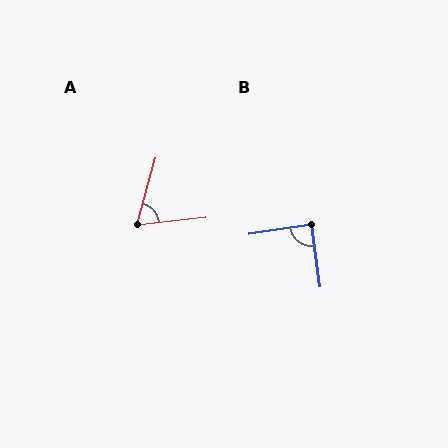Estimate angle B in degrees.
Approximately 89 degrees.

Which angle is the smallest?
A, at approximately 68 degrees.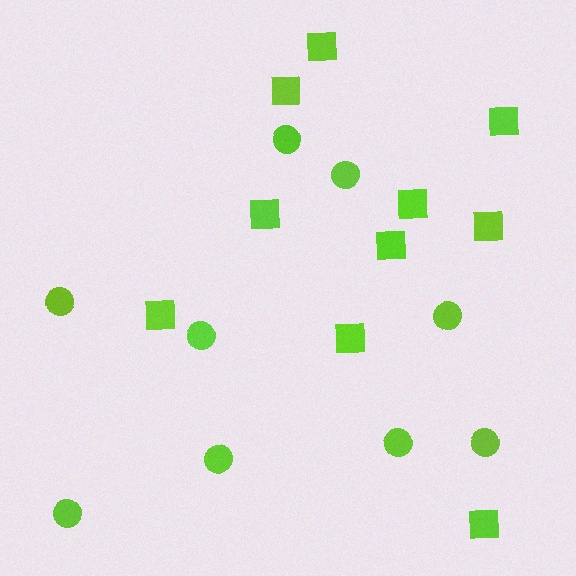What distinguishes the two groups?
There are 2 groups: one group of squares (10) and one group of circles (9).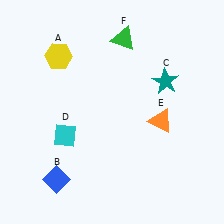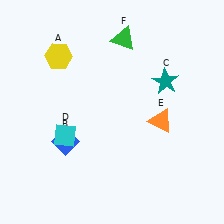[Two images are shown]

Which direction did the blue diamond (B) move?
The blue diamond (B) moved up.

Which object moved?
The blue diamond (B) moved up.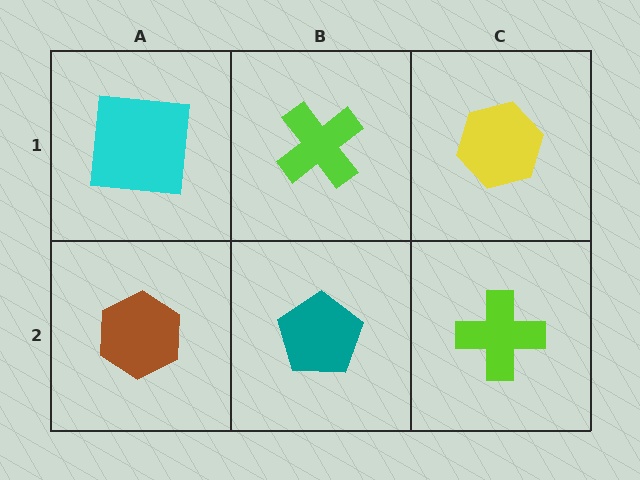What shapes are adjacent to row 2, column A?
A cyan square (row 1, column A), a teal pentagon (row 2, column B).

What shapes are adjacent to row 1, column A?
A brown hexagon (row 2, column A), a lime cross (row 1, column B).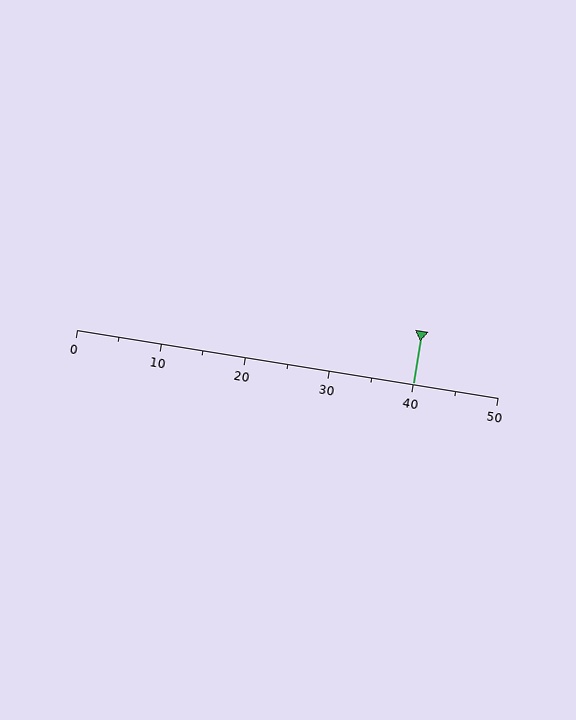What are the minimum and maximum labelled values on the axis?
The axis runs from 0 to 50.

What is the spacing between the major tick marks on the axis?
The major ticks are spaced 10 apart.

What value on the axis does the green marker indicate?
The marker indicates approximately 40.